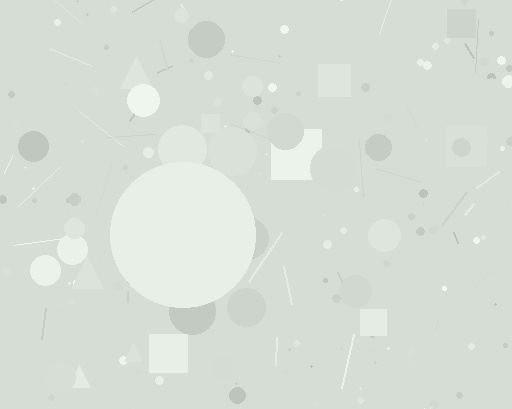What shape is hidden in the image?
A circle is hidden in the image.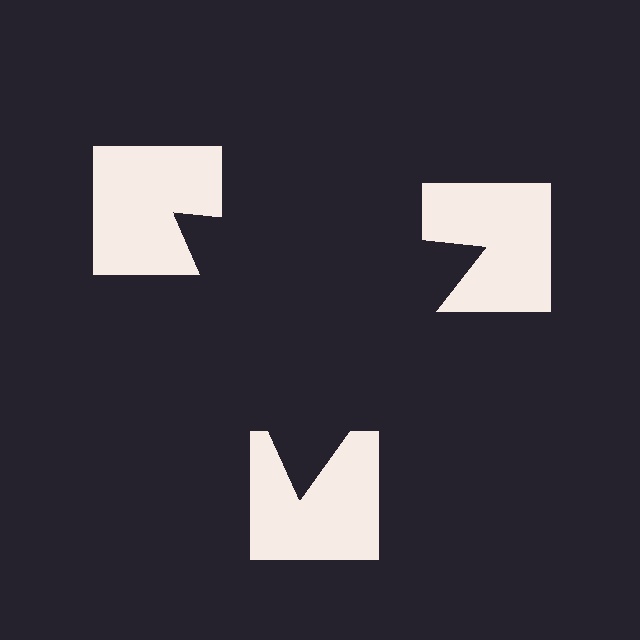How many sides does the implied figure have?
3 sides.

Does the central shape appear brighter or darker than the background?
It typically appears slightly darker than the background, even though no actual brightness change is drawn.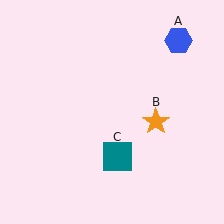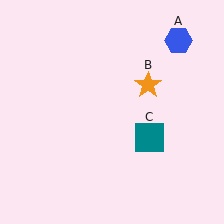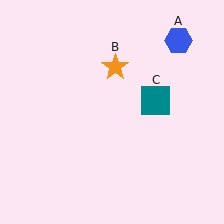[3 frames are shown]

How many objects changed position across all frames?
2 objects changed position: orange star (object B), teal square (object C).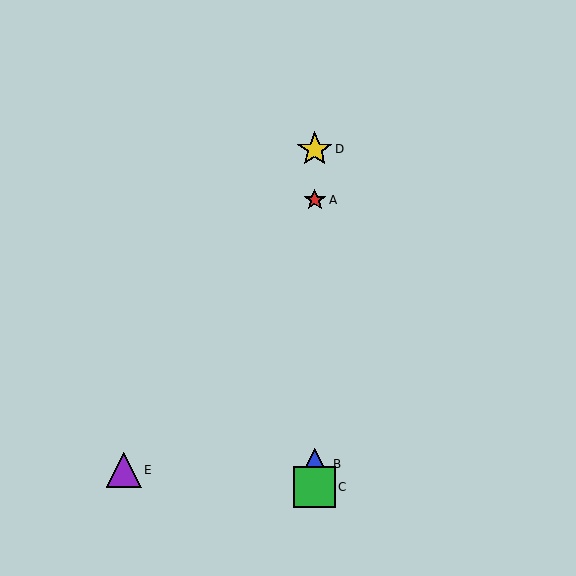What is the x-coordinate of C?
Object C is at x≈315.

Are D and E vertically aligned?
No, D is at x≈315 and E is at x≈124.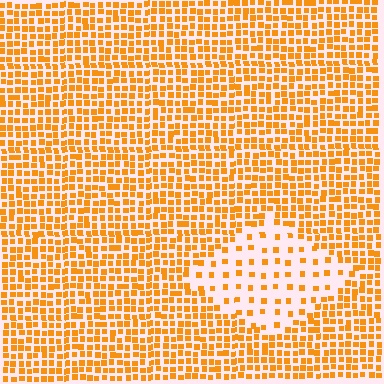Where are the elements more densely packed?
The elements are more densely packed outside the diamond boundary.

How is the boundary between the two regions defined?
The boundary is defined by a change in element density (approximately 2.8x ratio). All elements are the same color, size, and shape.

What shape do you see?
I see a diamond.